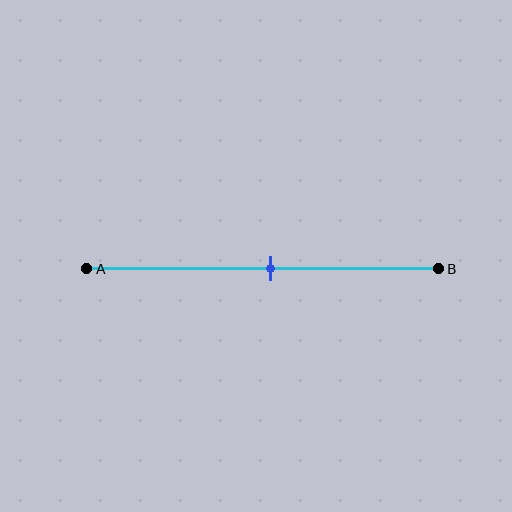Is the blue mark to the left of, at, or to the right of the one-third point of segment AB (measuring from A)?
The blue mark is to the right of the one-third point of segment AB.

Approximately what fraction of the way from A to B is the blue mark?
The blue mark is approximately 50% of the way from A to B.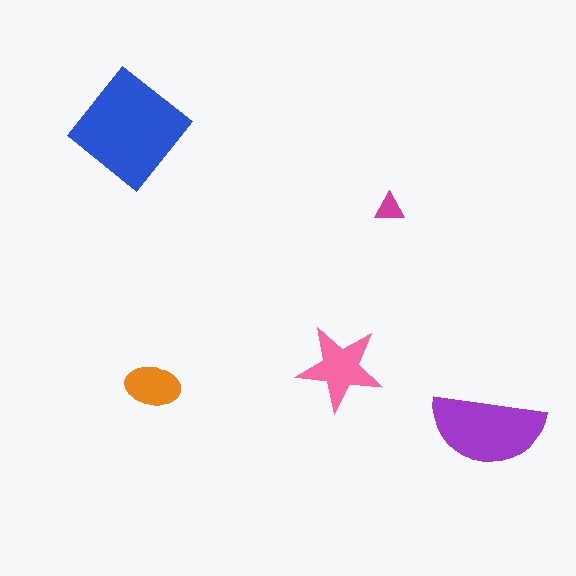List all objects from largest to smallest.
The blue diamond, the purple semicircle, the pink star, the orange ellipse, the magenta triangle.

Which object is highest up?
The blue diamond is topmost.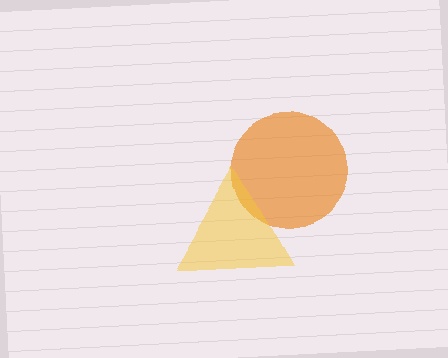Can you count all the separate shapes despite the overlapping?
Yes, there are 2 separate shapes.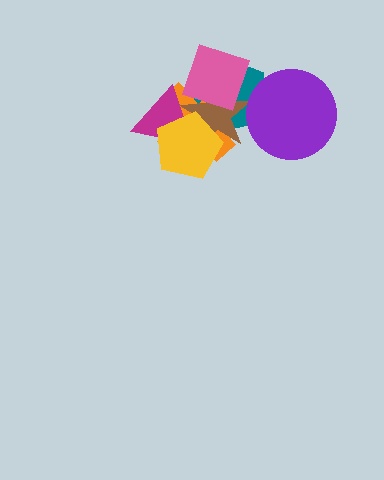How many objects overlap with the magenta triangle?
4 objects overlap with the magenta triangle.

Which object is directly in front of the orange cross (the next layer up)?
The magenta triangle is directly in front of the orange cross.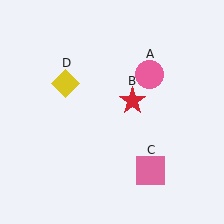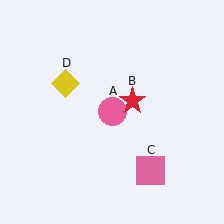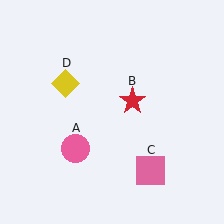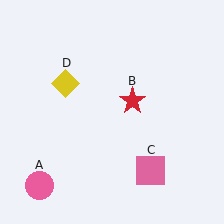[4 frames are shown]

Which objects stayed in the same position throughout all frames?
Red star (object B) and pink square (object C) and yellow diamond (object D) remained stationary.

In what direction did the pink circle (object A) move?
The pink circle (object A) moved down and to the left.